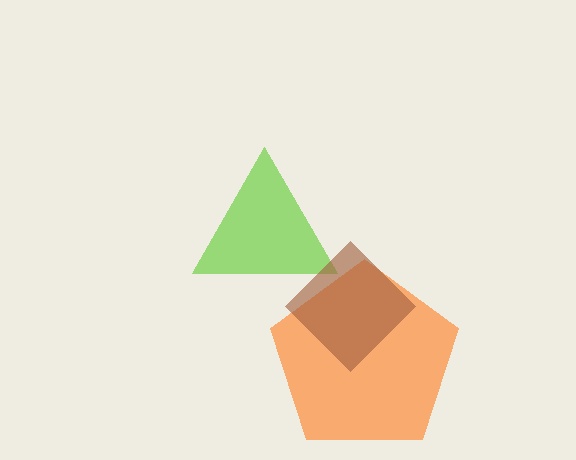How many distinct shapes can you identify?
There are 3 distinct shapes: a lime triangle, an orange pentagon, a brown diamond.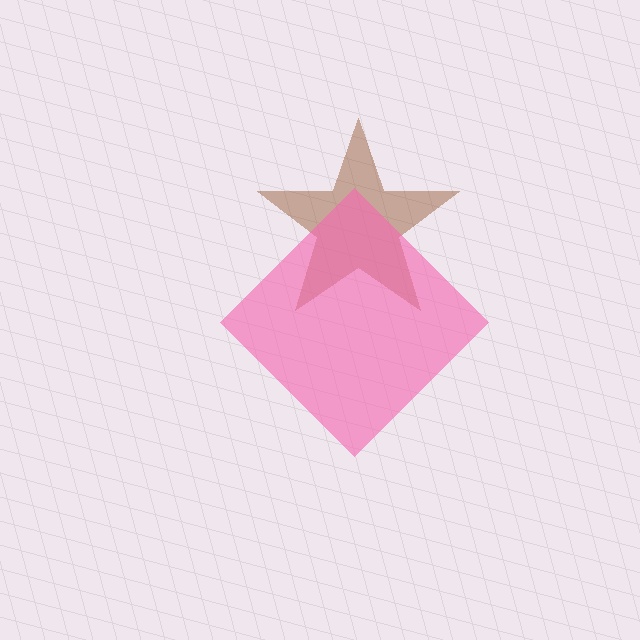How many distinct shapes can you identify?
There are 2 distinct shapes: a brown star, a pink diamond.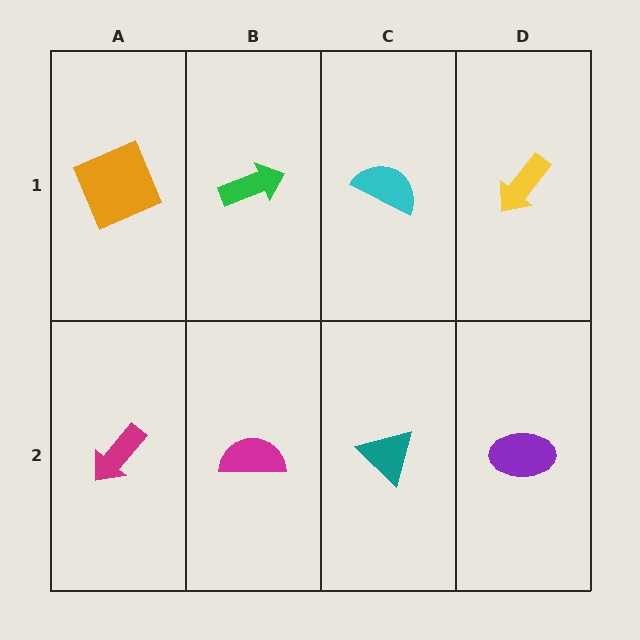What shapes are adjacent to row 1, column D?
A purple ellipse (row 2, column D), a cyan semicircle (row 1, column C).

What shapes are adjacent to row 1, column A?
A magenta arrow (row 2, column A), a green arrow (row 1, column B).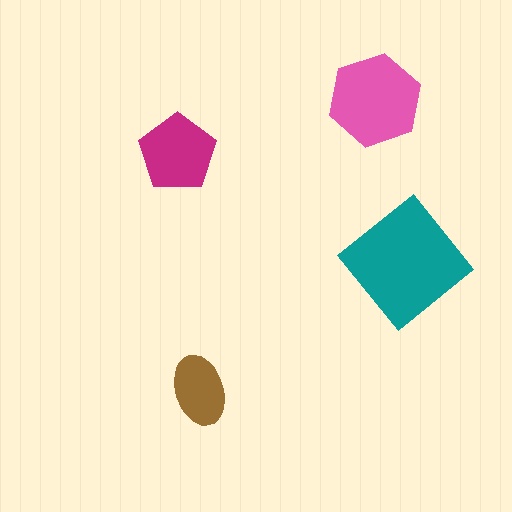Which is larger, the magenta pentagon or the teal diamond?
The teal diamond.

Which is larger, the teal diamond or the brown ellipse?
The teal diamond.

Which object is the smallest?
The brown ellipse.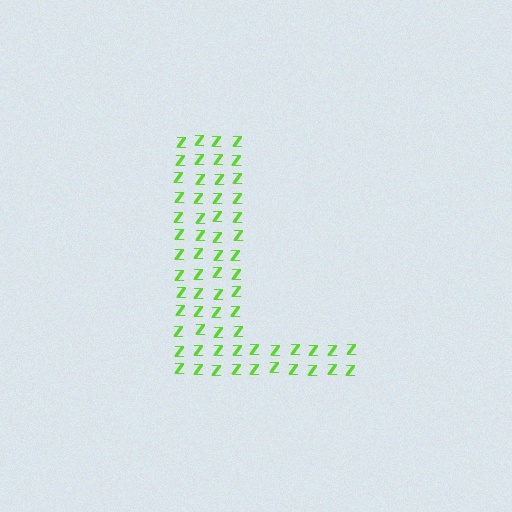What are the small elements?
The small elements are letter Z's.